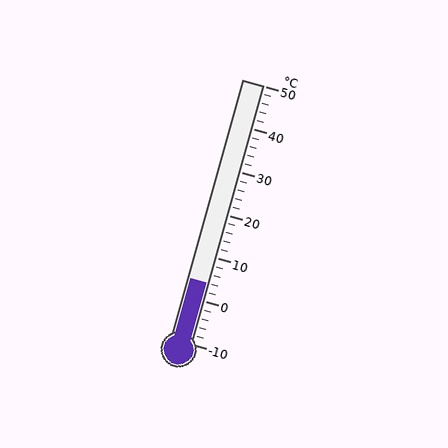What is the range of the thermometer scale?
The thermometer scale ranges from -10°C to 50°C.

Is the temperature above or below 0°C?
The temperature is above 0°C.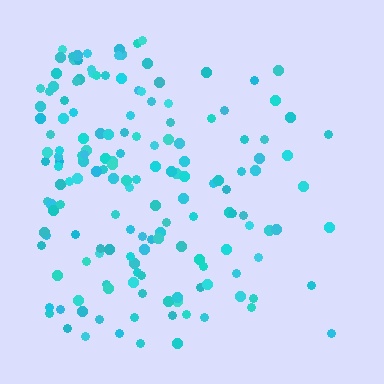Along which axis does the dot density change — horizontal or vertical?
Horizontal.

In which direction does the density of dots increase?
From right to left, with the left side densest.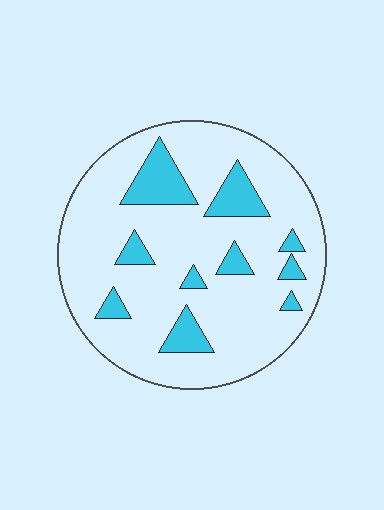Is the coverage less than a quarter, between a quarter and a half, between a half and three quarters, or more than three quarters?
Less than a quarter.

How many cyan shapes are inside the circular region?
10.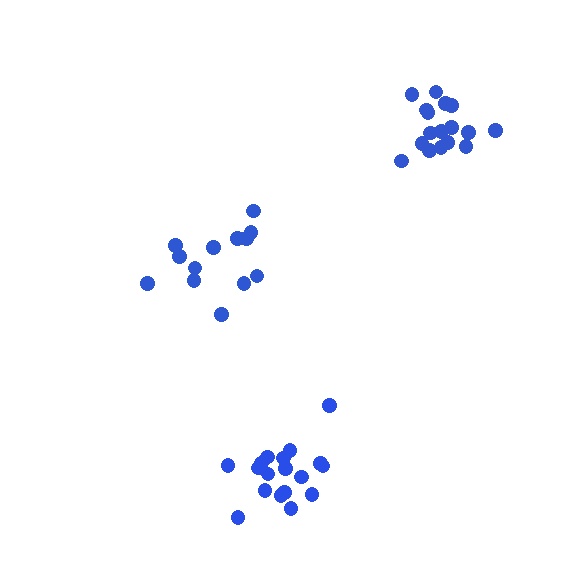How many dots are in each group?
Group 1: 18 dots, Group 2: 17 dots, Group 3: 13 dots (48 total).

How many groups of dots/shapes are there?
There are 3 groups.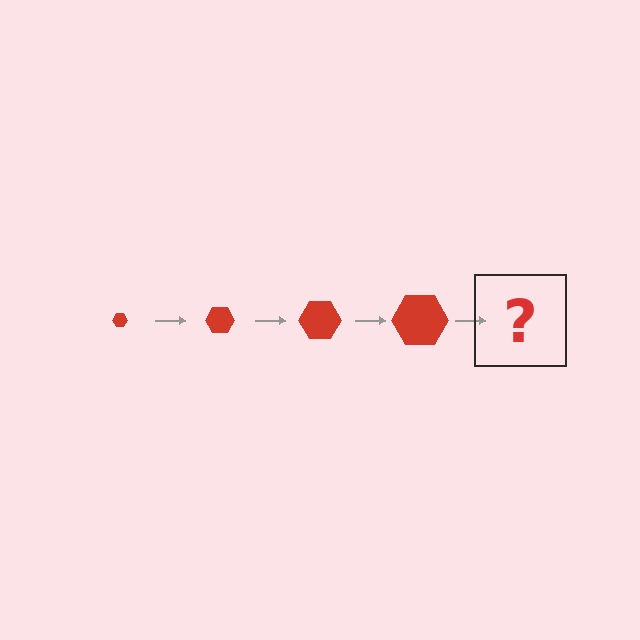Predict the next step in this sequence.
The next step is a red hexagon, larger than the previous one.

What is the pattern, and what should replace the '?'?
The pattern is that the hexagon gets progressively larger each step. The '?' should be a red hexagon, larger than the previous one.